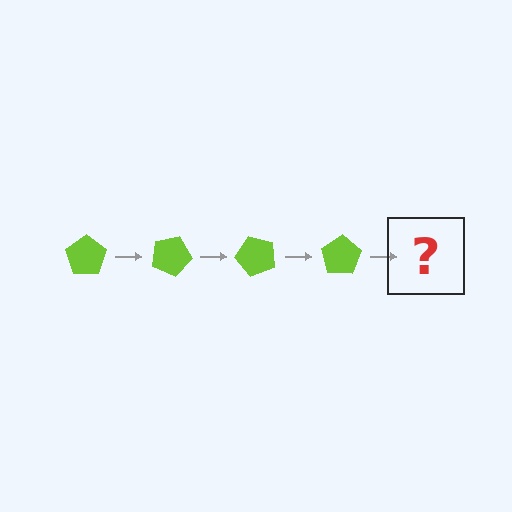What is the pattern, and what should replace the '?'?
The pattern is that the pentagon rotates 25 degrees each step. The '?' should be a lime pentagon rotated 100 degrees.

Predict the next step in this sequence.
The next step is a lime pentagon rotated 100 degrees.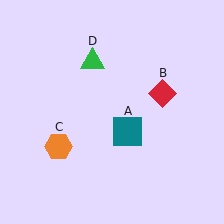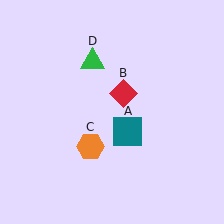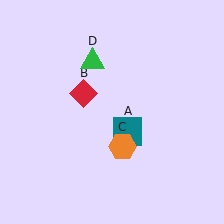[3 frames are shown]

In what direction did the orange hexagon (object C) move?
The orange hexagon (object C) moved right.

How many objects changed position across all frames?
2 objects changed position: red diamond (object B), orange hexagon (object C).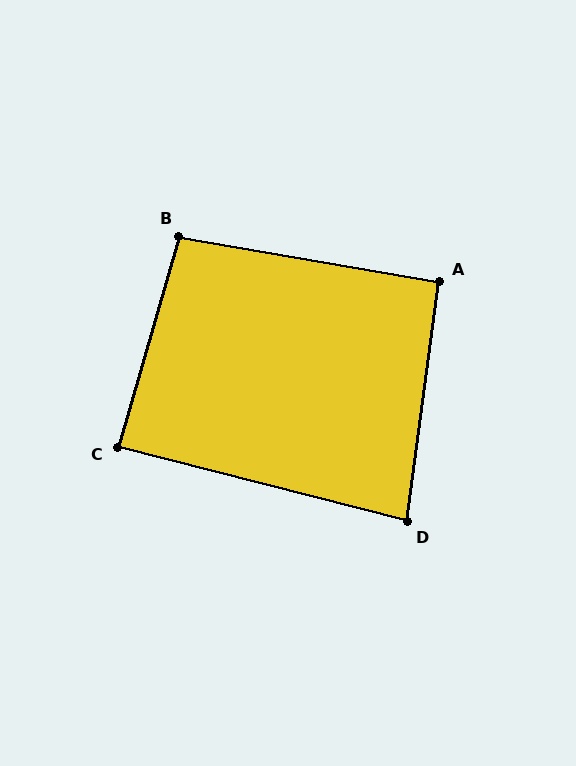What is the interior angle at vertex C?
Approximately 88 degrees (approximately right).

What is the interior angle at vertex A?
Approximately 92 degrees (approximately right).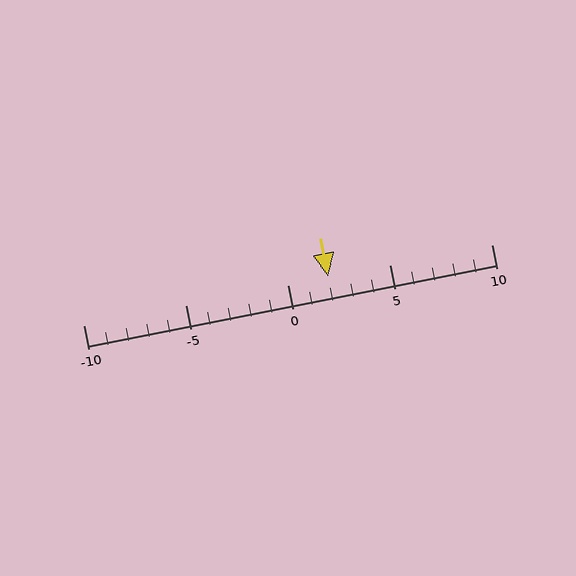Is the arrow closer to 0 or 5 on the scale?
The arrow is closer to 0.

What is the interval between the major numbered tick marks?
The major tick marks are spaced 5 units apart.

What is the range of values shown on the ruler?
The ruler shows values from -10 to 10.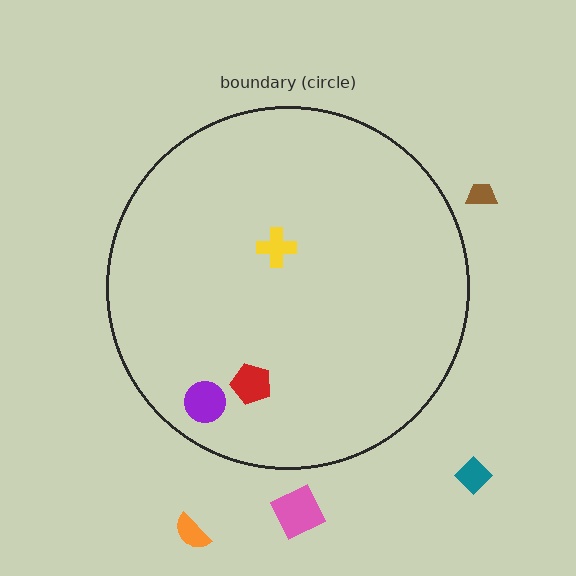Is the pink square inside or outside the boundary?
Outside.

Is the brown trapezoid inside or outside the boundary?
Outside.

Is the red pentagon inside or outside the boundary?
Inside.